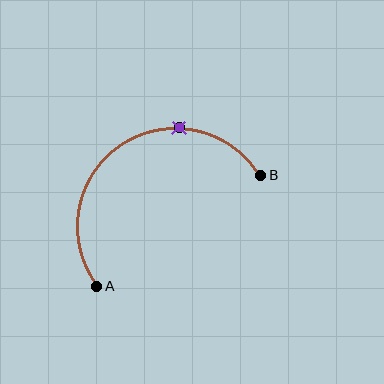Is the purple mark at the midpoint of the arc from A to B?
No. The purple mark lies on the arc but is closer to endpoint B. The arc midpoint would be at the point on the curve equidistant along the arc from both A and B.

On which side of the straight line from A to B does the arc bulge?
The arc bulges above and to the left of the straight line connecting A and B.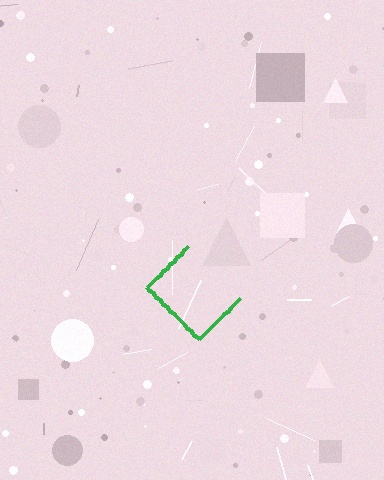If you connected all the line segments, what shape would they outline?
They would outline a diamond.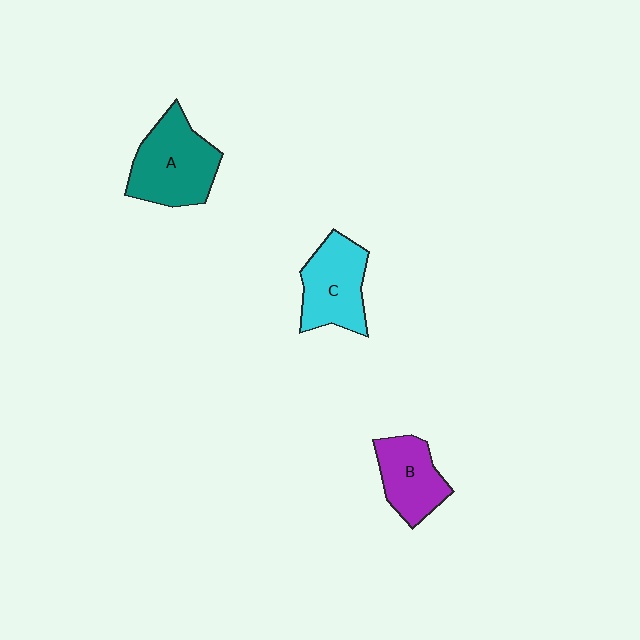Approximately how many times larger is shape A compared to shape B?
Approximately 1.4 times.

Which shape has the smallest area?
Shape B (purple).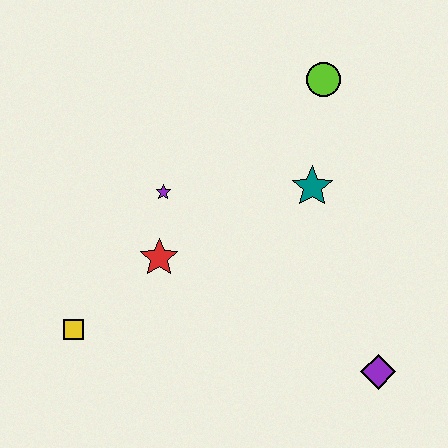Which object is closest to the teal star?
The lime circle is closest to the teal star.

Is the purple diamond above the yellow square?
No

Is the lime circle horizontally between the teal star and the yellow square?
No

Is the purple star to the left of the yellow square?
No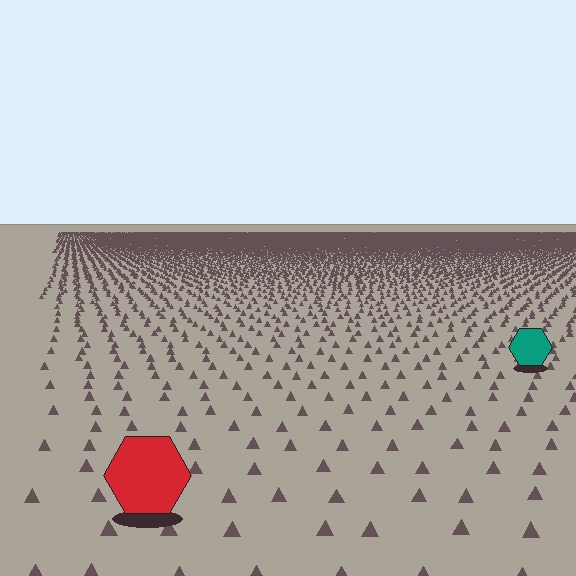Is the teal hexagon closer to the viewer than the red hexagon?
No. The red hexagon is closer — you can tell from the texture gradient: the ground texture is coarser near it.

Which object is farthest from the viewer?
The teal hexagon is farthest from the viewer. It appears smaller and the ground texture around it is denser.